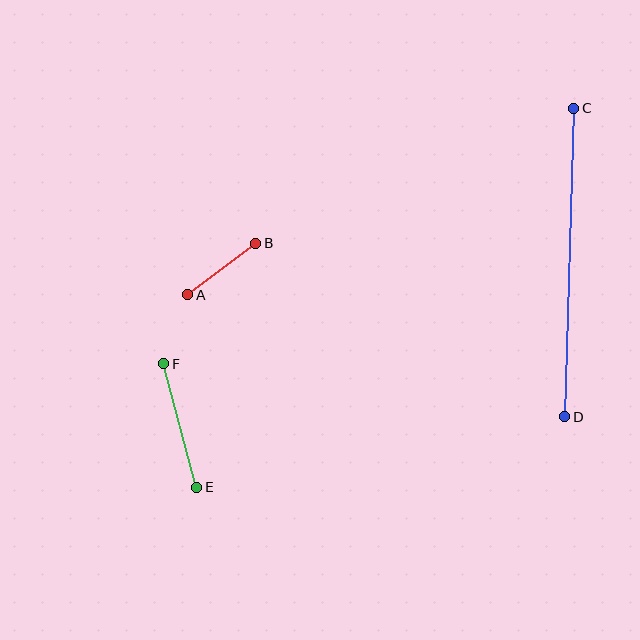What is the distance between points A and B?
The distance is approximately 85 pixels.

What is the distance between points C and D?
The distance is approximately 309 pixels.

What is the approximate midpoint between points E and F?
The midpoint is at approximately (180, 426) pixels.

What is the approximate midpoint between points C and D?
The midpoint is at approximately (569, 262) pixels.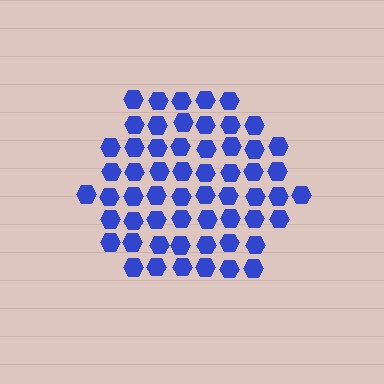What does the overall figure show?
The overall figure shows a hexagon.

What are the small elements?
The small elements are hexagons.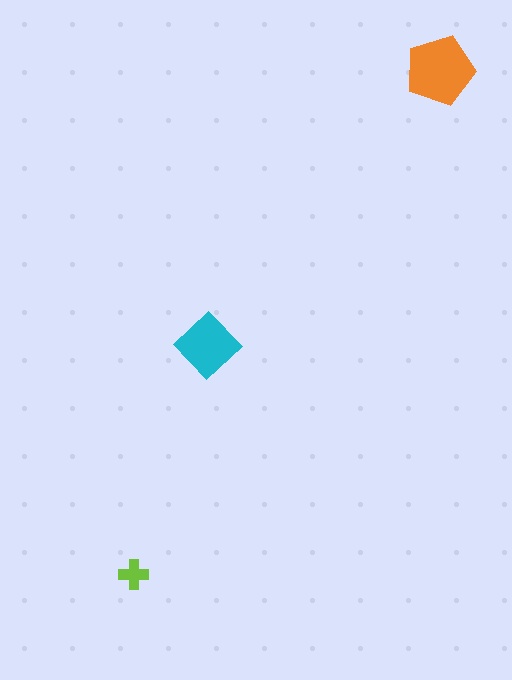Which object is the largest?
The orange pentagon.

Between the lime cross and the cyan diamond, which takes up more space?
The cyan diamond.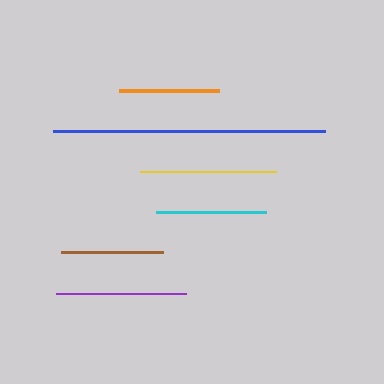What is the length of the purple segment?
The purple segment is approximately 130 pixels long.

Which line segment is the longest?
The blue line is the longest at approximately 272 pixels.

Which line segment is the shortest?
The orange line is the shortest at approximately 100 pixels.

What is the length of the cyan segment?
The cyan segment is approximately 111 pixels long.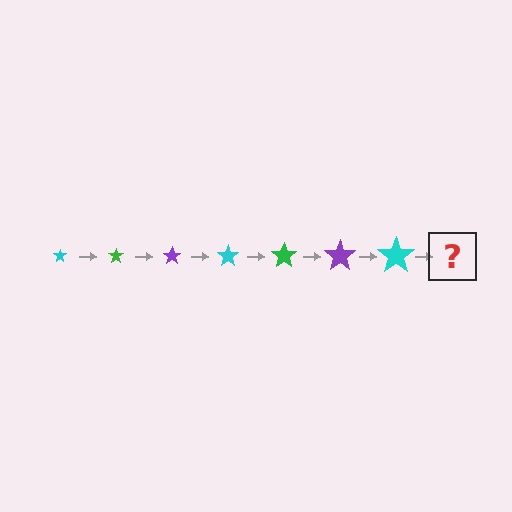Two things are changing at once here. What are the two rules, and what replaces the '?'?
The two rules are that the star grows larger each step and the color cycles through cyan, green, and purple. The '?' should be a green star, larger than the previous one.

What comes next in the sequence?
The next element should be a green star, larger than the previous one.